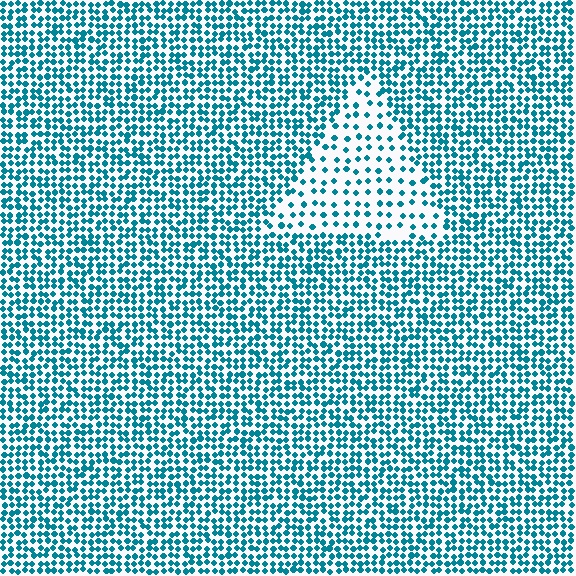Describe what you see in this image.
The image contains small teal elements arranged at two different densities. A triangle-shaped region is visible where the elements are less densely packed than the surrounding area.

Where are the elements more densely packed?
The elements are more densely packed outside the triangle boundary.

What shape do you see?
I see a triangle.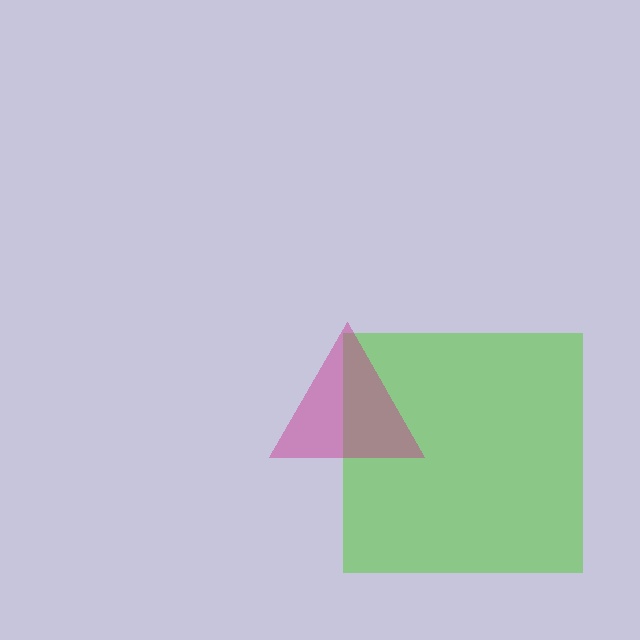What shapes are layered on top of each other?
The layered shapes are: a lime square, a magenta triangle.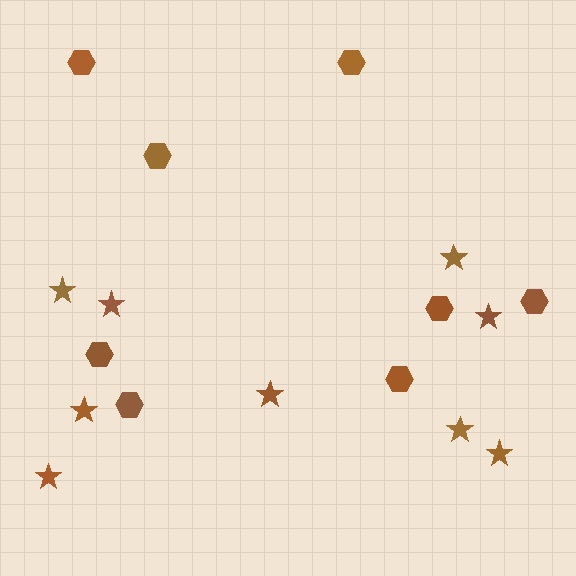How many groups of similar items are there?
There are 2 groups: one group of hexagons (8) and one group of stars (9).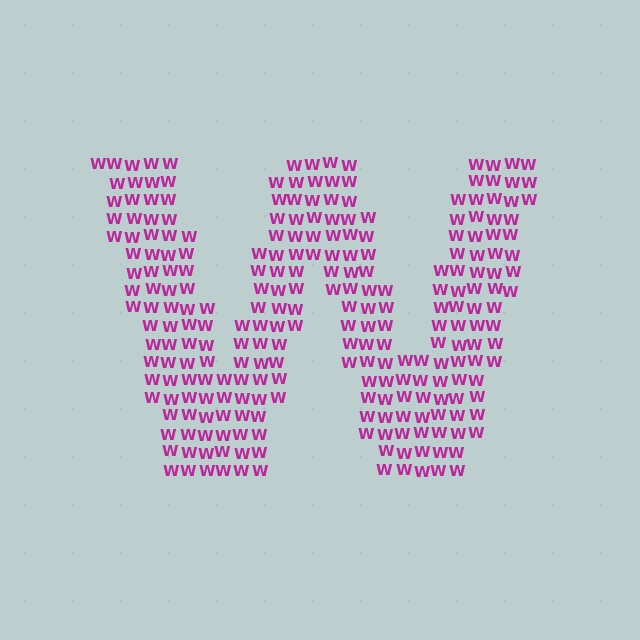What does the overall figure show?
The overall figure shows the letter W.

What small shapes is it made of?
It is made of small letter W's.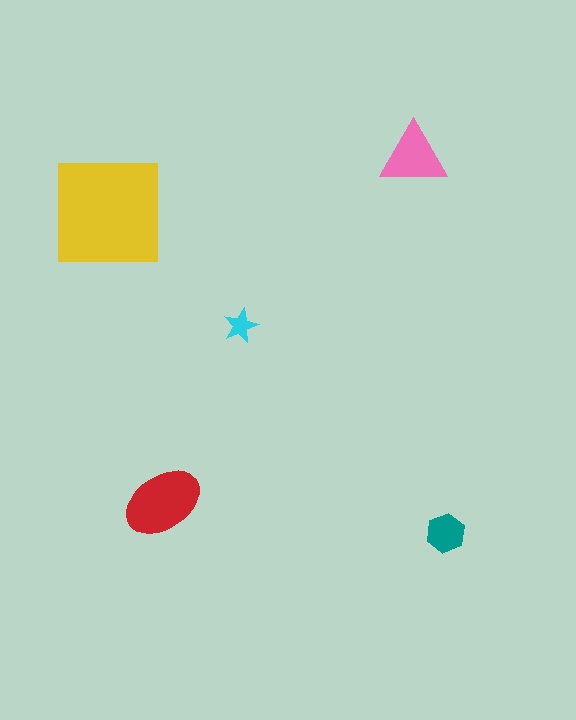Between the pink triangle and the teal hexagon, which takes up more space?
The pink triangle.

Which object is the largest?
The yellow square.